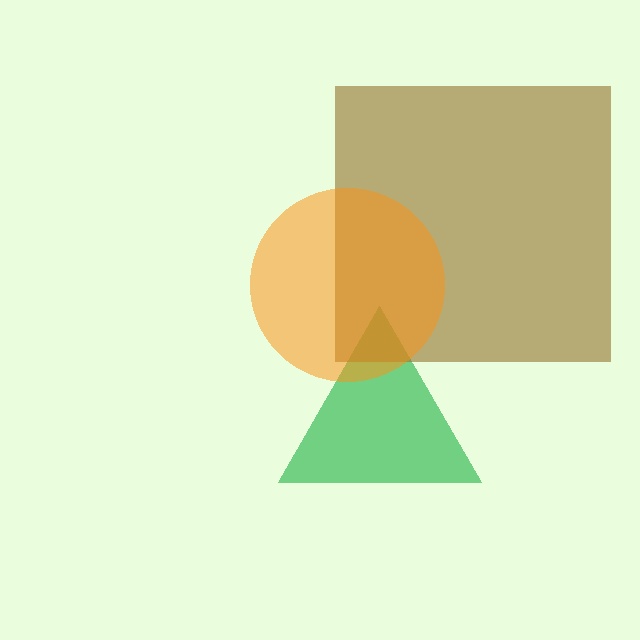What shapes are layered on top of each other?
The layered shapes are: a green triangle, a brown square, an orange circle.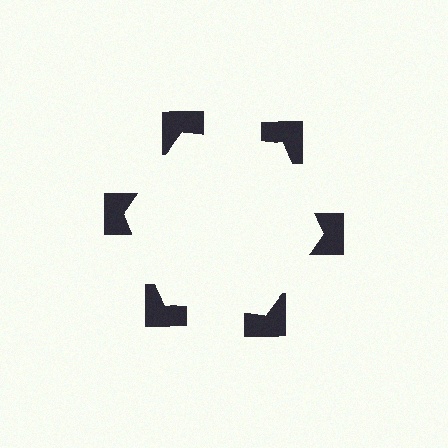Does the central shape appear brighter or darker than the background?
It typically appears slightly brighter than the background, even though no actual brightness change is drawn.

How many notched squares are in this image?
There are 6 — one at each vertex of the illusory hexagon.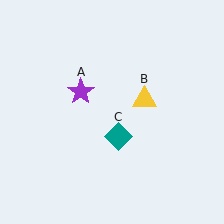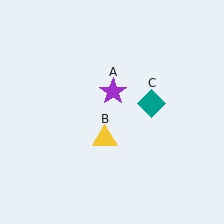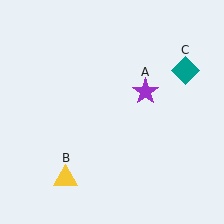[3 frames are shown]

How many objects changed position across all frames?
3 objects changed position: purple star (object A), yellow triangle (object B), teal diamond (object C).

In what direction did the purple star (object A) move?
The purple star (object A) moved right.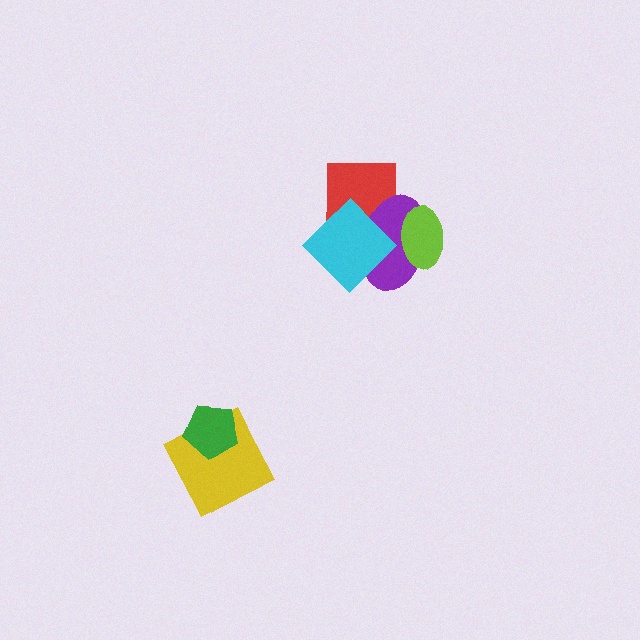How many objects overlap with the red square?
2 objects overlap with the red square.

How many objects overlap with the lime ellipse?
1 object overlaps with the lime ellipse.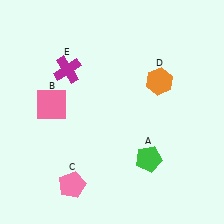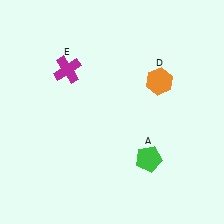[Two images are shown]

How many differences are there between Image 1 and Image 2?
There are 2 differences between the two images.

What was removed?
The pink square (B), the pink pentagon (C) were removed in Image 2.